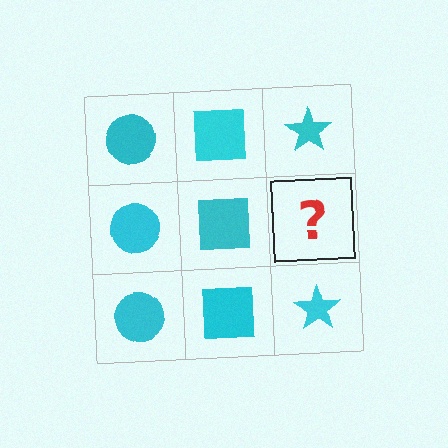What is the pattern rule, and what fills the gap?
The rule is that each column has a consistent shape. The gap should be filled with a cyan star.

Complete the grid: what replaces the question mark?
The question mark should be replaced with a cyan star.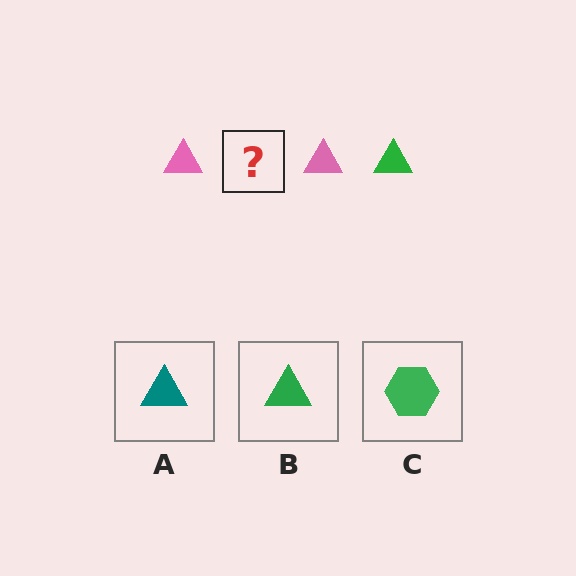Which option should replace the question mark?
Option B.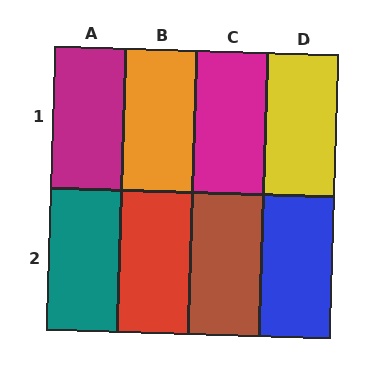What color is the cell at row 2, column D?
Blue.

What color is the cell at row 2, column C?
Brown.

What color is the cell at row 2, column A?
Teal.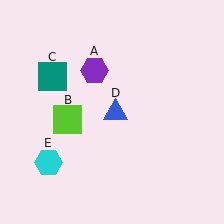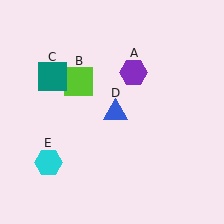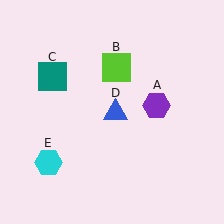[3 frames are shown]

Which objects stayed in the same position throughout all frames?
Teal square (object C) and blue triangle (object D) and cyan hexagon (object E) remained stationary.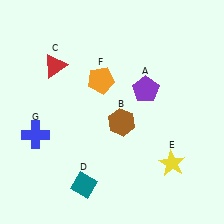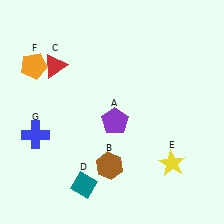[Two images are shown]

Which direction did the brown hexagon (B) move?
The brown hexagon (B) moved down.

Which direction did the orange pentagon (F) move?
The orange pentagon (F) moved left.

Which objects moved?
The objects that moved are: the purple pentagon (A), the brown hexagon (B), the orange pentagon (F).